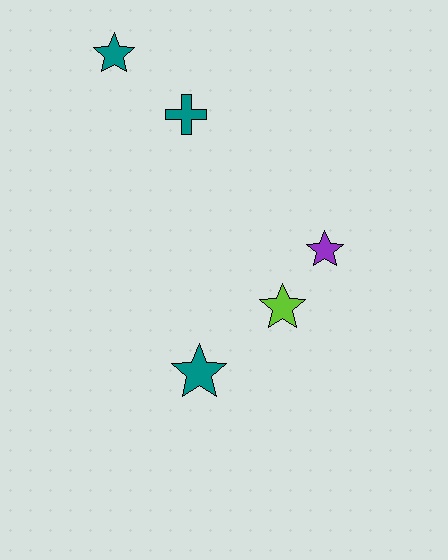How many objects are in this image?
There are 5 objects.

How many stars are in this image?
There are 4 stars.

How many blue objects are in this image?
There are no blue objects.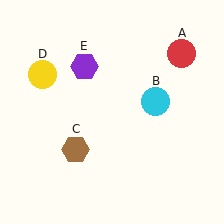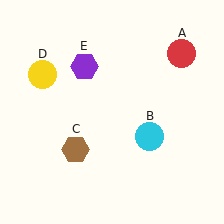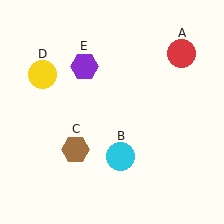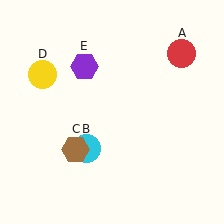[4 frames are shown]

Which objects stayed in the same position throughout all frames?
Red circle (object A) and brown hexagon (object C) and yellow circle (object D) and purple hexagon (object E) remained stationary.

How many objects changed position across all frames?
1 object changed position: cyan circle (object B).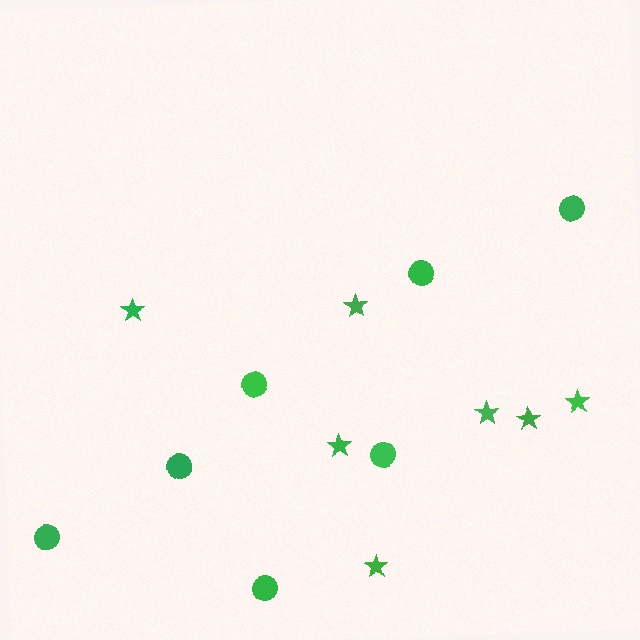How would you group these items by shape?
There are 2 groups: one group of stars (7) and one group of circles (7).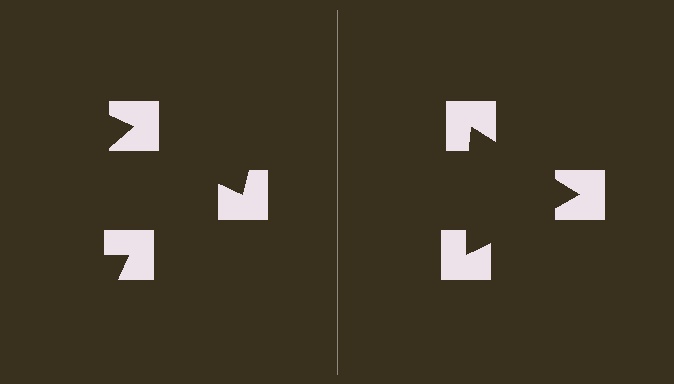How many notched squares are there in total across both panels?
6 — 3 on each side.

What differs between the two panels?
The notched squares are positioned identically on both sides; only the wedge orientations differ. On the right they align to a triangle; on the left they are misaligned.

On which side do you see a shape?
An illusory triangle appears on the right side. On the left side the wedge cuts are rotated, so no coherent shape forms.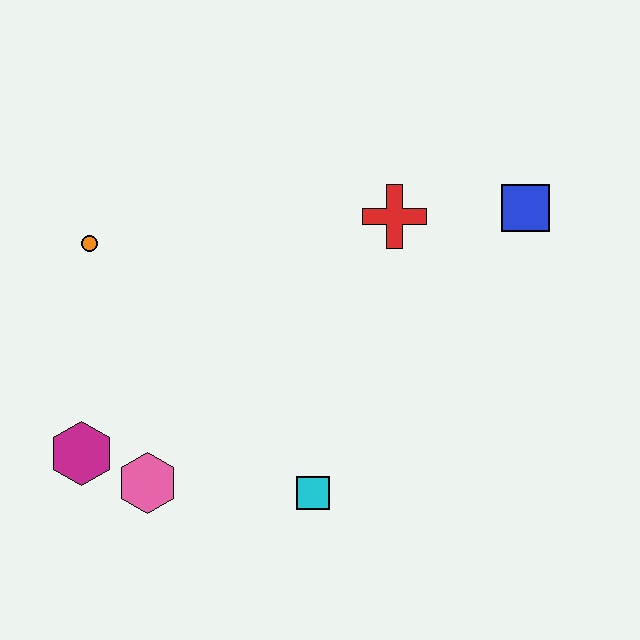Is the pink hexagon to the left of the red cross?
Yes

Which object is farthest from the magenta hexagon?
The blue square is farthest from the magenta hexagon.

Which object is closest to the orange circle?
The magenta hexagon is closest to the orange circle.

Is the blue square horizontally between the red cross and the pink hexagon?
No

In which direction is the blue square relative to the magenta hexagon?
The blue square is to the right of the magenta hexagon.